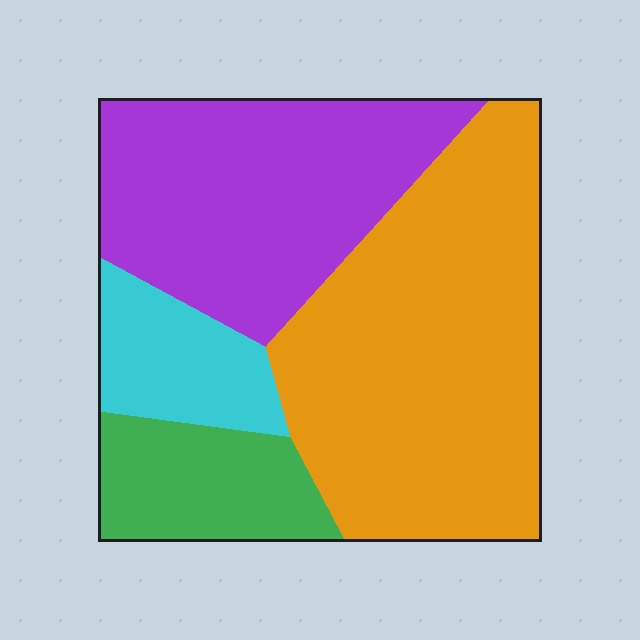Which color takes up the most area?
Orange, at roughly 45%.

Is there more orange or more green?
Orange.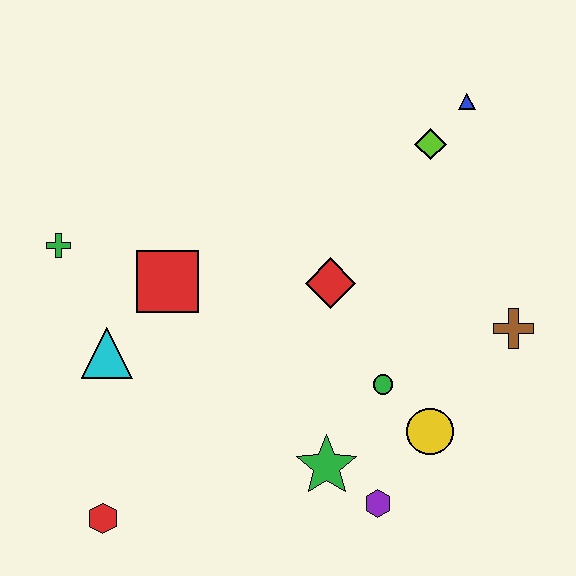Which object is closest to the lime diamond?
The blue triangle is closest to the lime diamond.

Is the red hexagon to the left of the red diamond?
Yes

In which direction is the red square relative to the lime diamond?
The red square is to the left of the lime diamond.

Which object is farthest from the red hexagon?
The blue triangle is farthest from the red hexagon.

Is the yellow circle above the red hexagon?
Yes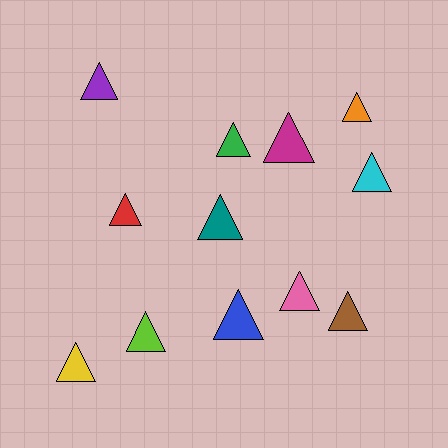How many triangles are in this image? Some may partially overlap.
There are 12 triangles.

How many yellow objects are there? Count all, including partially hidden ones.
There is 1 yellow object.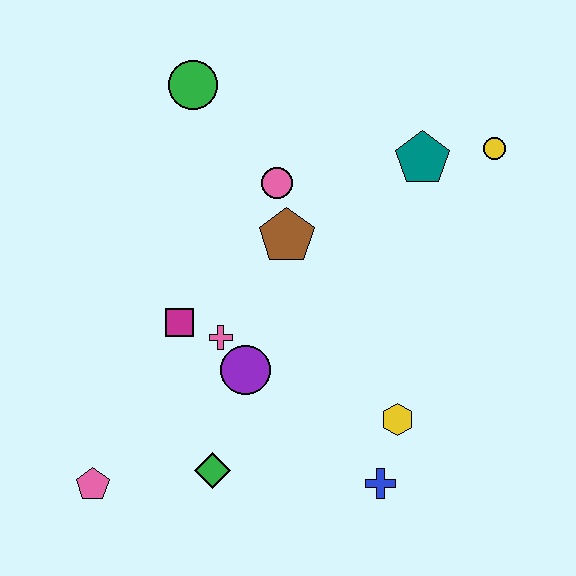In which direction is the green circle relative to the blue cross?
The green circle is above the blue cross.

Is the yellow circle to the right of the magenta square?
Yes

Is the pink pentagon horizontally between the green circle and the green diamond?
No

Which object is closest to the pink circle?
The brown pentagon is closest to the pink circle.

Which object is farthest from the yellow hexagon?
The green circle is farthest from the yellow hexagon.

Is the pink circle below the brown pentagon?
No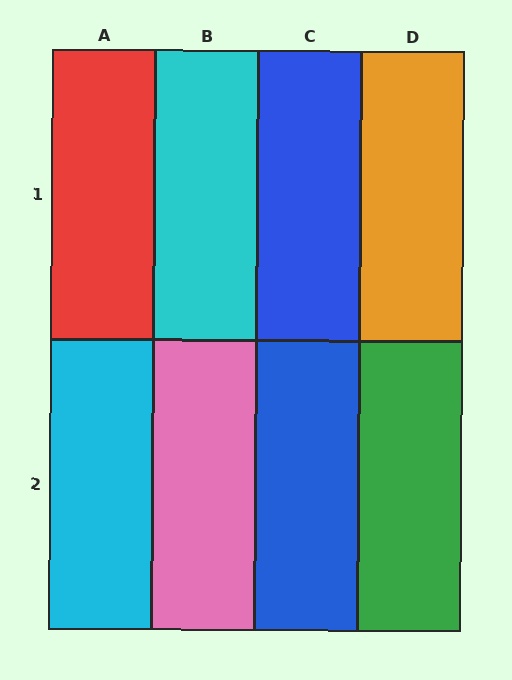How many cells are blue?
2 cells are blue.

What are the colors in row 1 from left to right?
Red, cyan, blue, orange.